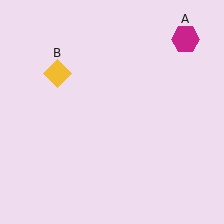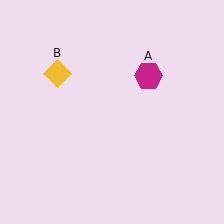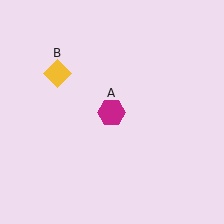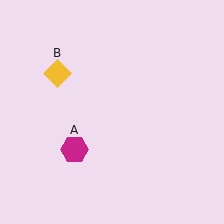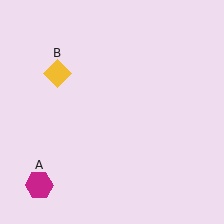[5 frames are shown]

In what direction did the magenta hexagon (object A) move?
The magenta hexagon (object A) moved down and to the left.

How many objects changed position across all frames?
1 object changed position: magenta hexagon (object A).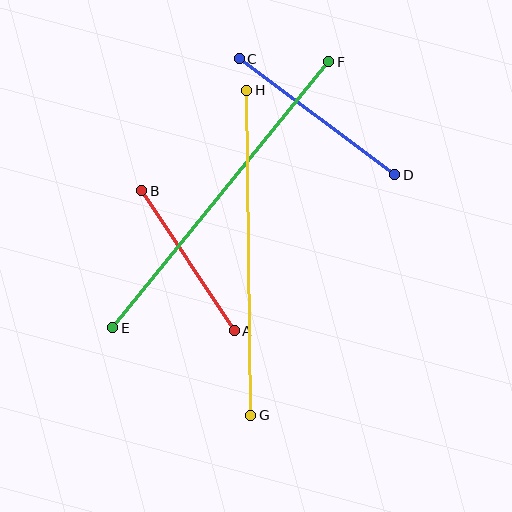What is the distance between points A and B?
The distance is approximately 168 pixels.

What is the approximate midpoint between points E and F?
The midpoint is at approximately (221, 195) pixels.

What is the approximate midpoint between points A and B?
The midpoint is at approximately (188, 261) pixels.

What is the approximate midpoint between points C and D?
The midpoint is at approximately (317, 117) pixels.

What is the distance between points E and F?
The distance is approximately 343 pixels.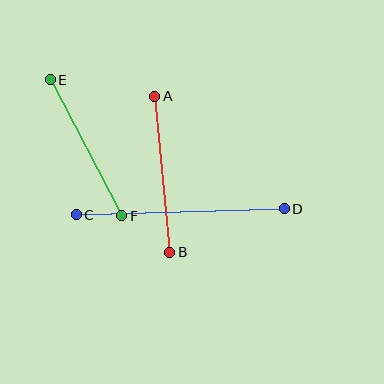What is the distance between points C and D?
The distance is approximately 208 pixels.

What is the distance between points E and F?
The distance is approximately 154 pixels.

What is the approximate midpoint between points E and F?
The midpoint is at approximately (86, 148) pixels.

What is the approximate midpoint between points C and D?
The midpoint is at approximately (180, 212) pixels.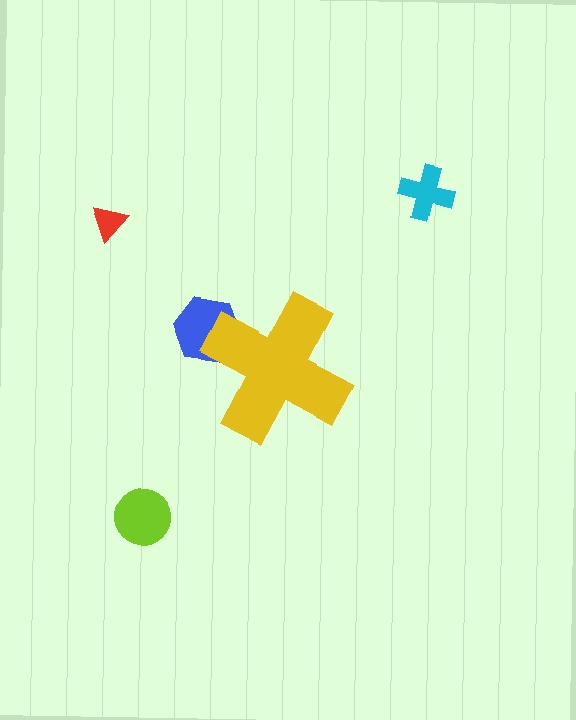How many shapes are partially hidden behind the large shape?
1 shape is partially hidden.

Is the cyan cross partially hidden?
No, the cyan cross is fully visible.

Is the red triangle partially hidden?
No, the red triangle is fully visible.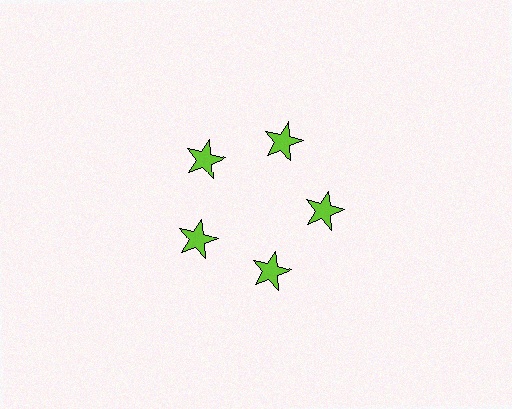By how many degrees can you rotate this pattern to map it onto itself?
The pattern maps onto itself every 72 degrees of rotation.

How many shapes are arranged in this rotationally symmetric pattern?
There are 5 shapes, arranged in 5 groups of 1.